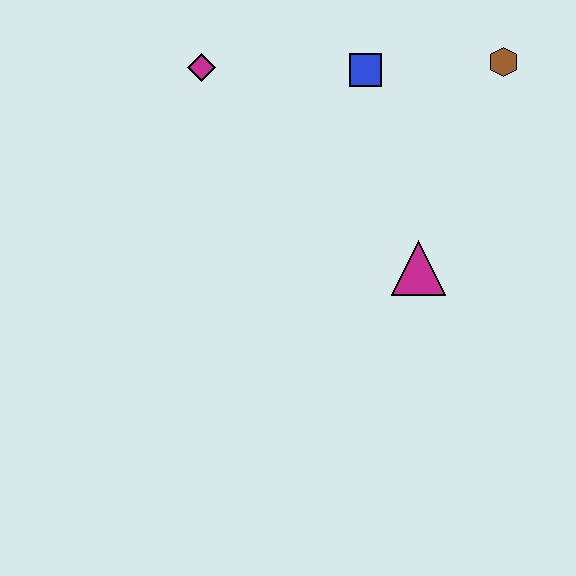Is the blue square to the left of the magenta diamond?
No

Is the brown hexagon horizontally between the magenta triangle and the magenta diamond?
No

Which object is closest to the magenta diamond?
The blue square is closest to the magenta diamond.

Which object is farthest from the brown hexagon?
The magenta diamond is farthest from the brown hexagon.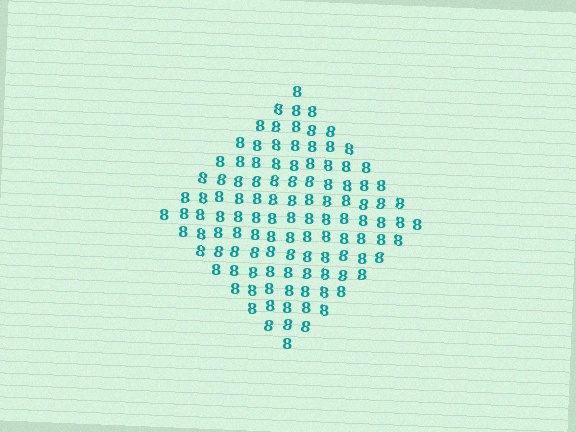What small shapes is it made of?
It is made of small digit 8's.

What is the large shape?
The large shape is a diamond.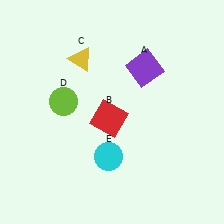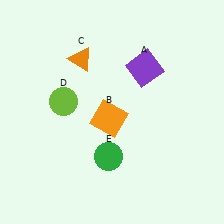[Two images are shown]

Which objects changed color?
B changed from red to orange. C changed from yellow to orange. E changed from cyan to green.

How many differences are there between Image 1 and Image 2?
There are 3 differences between the two images.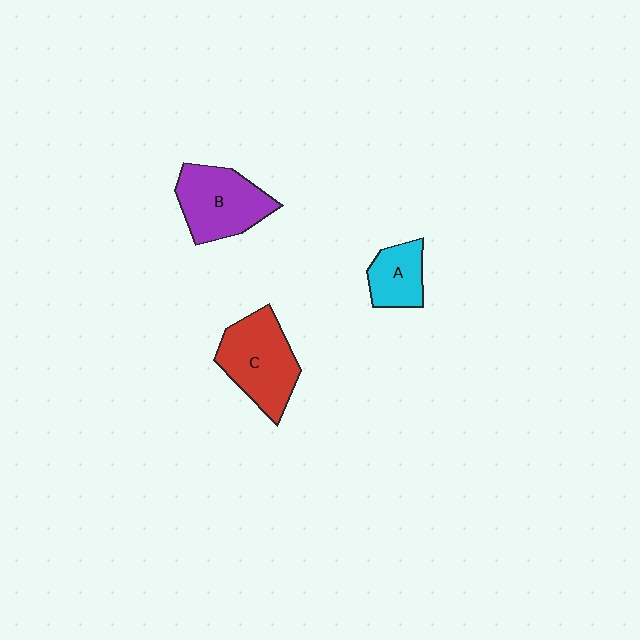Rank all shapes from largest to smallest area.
From largest to smallest: C (red), B (purple), A (cyan).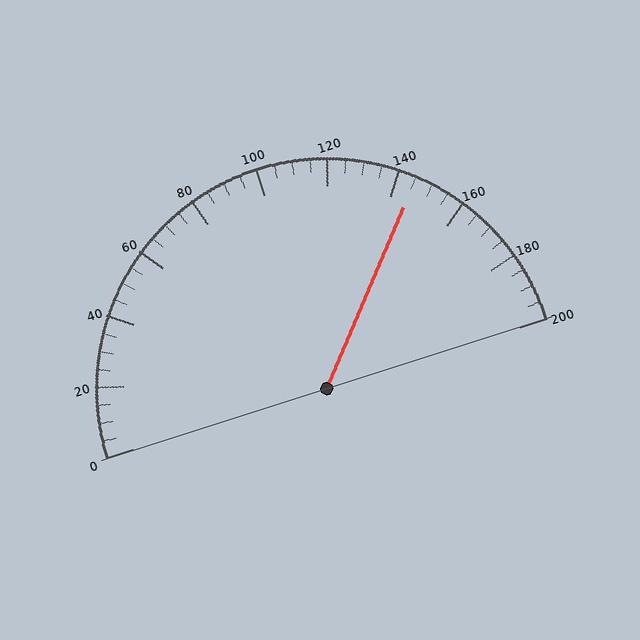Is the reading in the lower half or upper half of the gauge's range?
The reading is in the upper half of the range (0 to 200).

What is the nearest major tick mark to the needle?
The nearest major tick mark is 140.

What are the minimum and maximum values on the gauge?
The gauge ranges from 0 to 200.